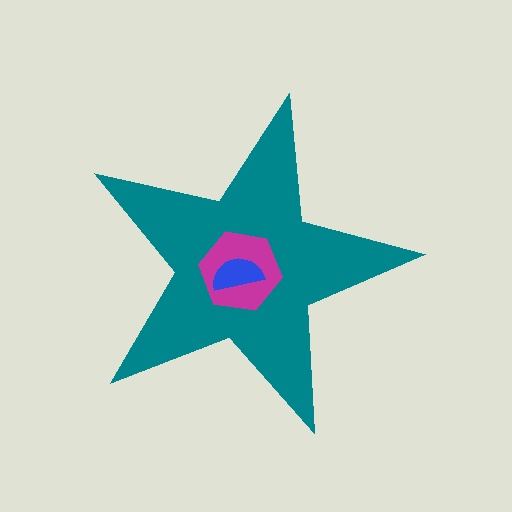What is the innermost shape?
The blue semicircle.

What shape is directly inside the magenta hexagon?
The blue semicircle.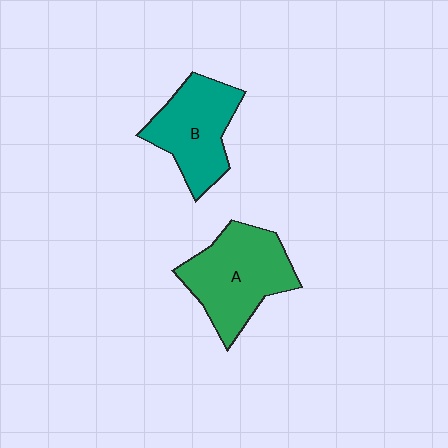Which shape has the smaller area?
Shape B (teal).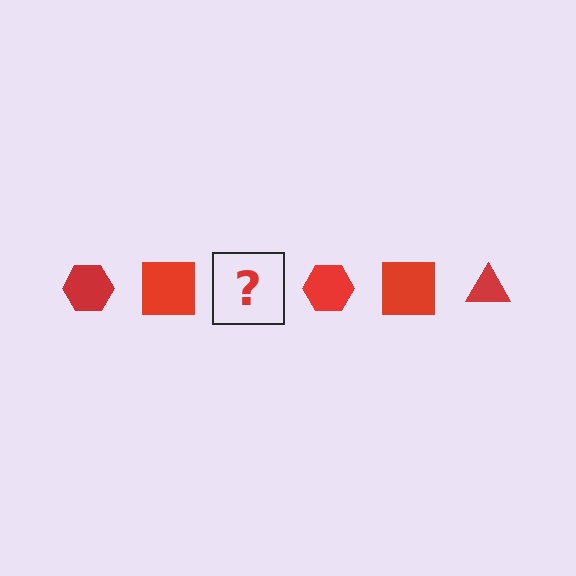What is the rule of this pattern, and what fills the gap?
The rule is that the pattern cycles through hexagon, square, triangle shapes in red. The gap should be filled with a red triangle.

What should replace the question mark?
The question mark should be replaced with a red triangle.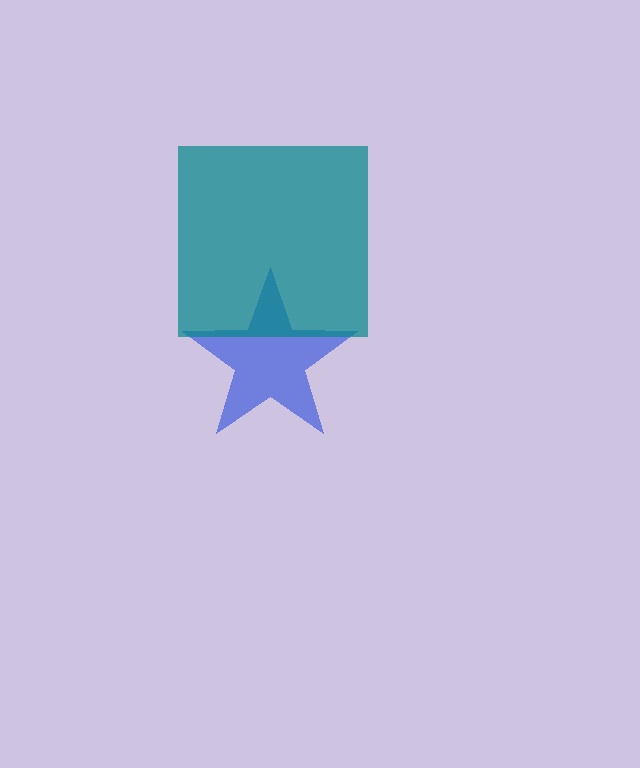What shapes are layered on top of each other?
The layered shapes are: a blue star, a teal square.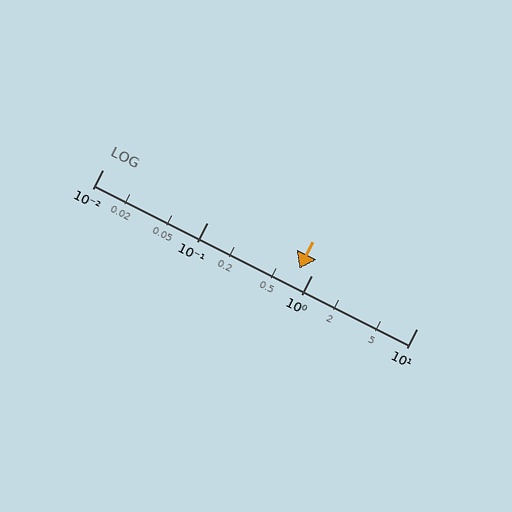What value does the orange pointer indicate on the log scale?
The pointer indicates approximately 0.76.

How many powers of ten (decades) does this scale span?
The scale spans 3 decades, from 0.01 to 10.